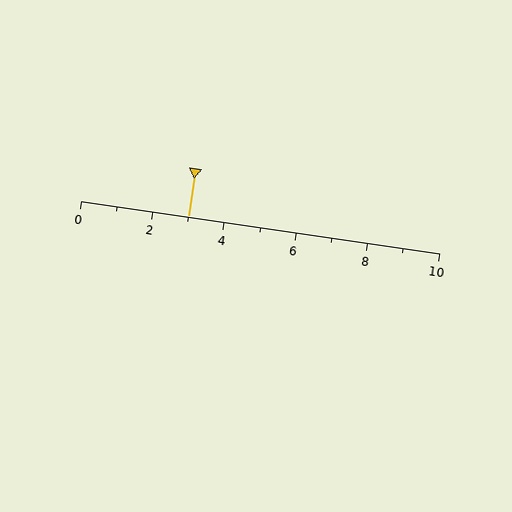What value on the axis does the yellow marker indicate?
The marker indicates approximately 3.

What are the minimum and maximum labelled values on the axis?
The axis runs from 0 to 10.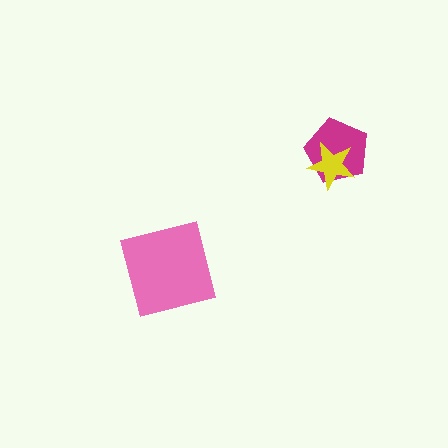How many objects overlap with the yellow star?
1 object overlaps with the yellow star.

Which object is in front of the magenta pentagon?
The yellow star is in front of the magenta pentagon.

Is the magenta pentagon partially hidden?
Yes, it is partially covered by another shape.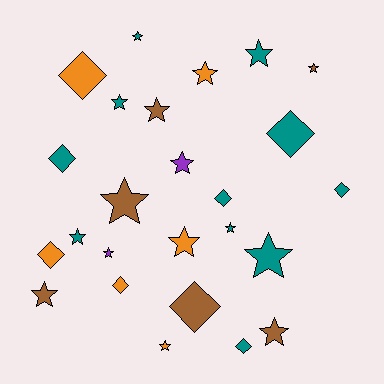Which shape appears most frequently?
Star, with 16 objects.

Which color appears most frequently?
Teal, with 11 objects.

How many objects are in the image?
There are 25 objects.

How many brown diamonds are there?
There is 1 brown diamond.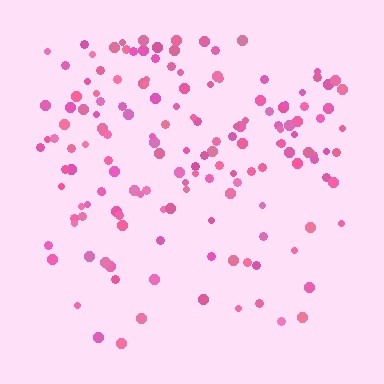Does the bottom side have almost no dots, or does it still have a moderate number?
Still a moderate number, just noticeably fewer than the top.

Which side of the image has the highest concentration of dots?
The top.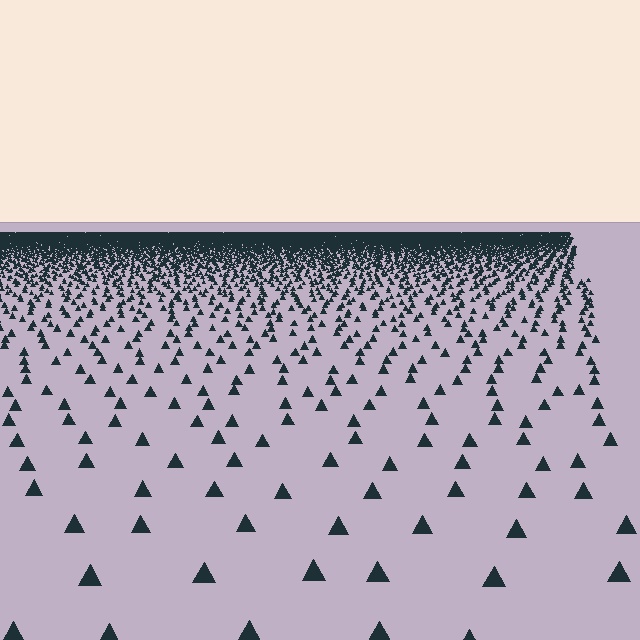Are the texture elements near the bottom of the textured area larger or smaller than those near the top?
Larger. Near the bottom, elements are closer to the viewer and appear at a bigger on-screen size.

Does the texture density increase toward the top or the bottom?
Density increases toward the top.